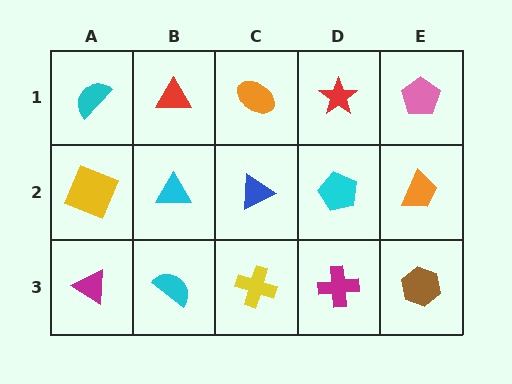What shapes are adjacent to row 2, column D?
A red star (row 1, column D), a magenta cross (row 3, column D), a blue triangle (row 2, column C), an orange trapezoid (row 2, column E).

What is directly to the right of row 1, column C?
A red star.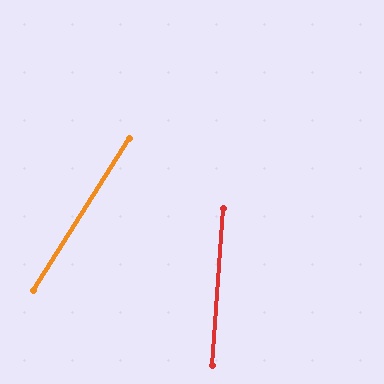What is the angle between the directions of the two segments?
Approximately 29 degrees.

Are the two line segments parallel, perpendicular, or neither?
Neither parallel nor perpendicular — they differ by about 29°.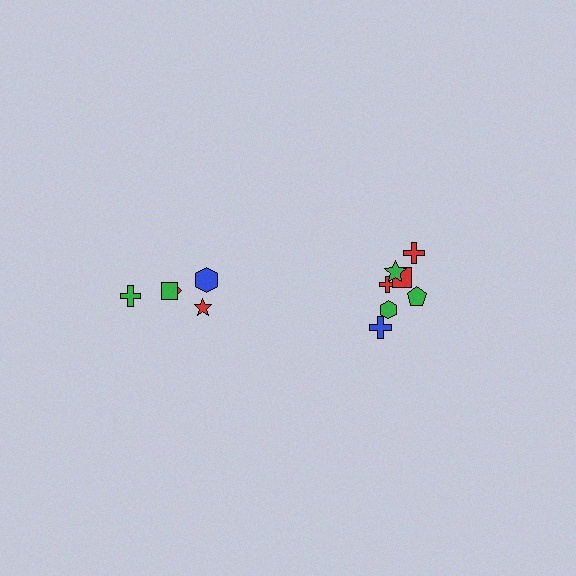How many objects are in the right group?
There are 7 objects.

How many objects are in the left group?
There are 5 objects.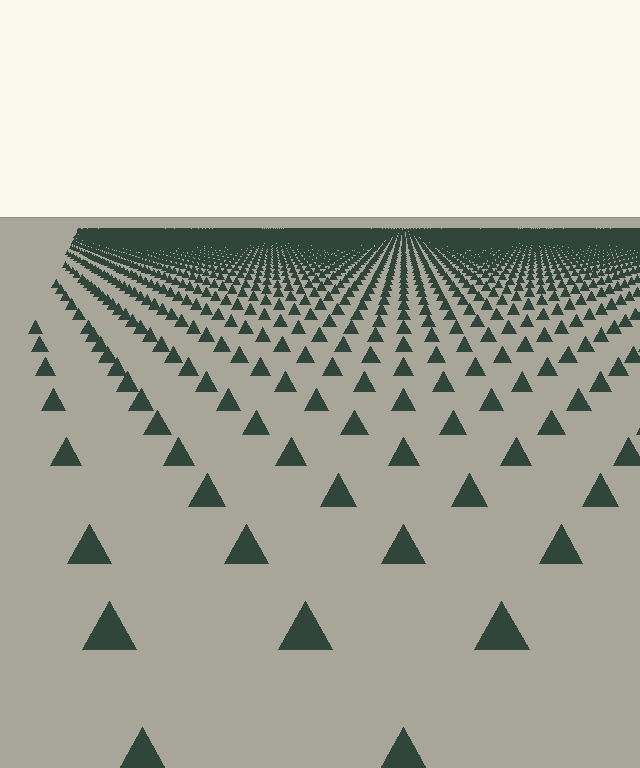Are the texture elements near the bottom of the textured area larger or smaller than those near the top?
Larger. Near the bottom, elements are closer to the viewer and appear at a bigger on-screen size.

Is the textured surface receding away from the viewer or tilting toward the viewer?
The surface is receding away from the viewer. Texture elements get smaller and denser toward the top.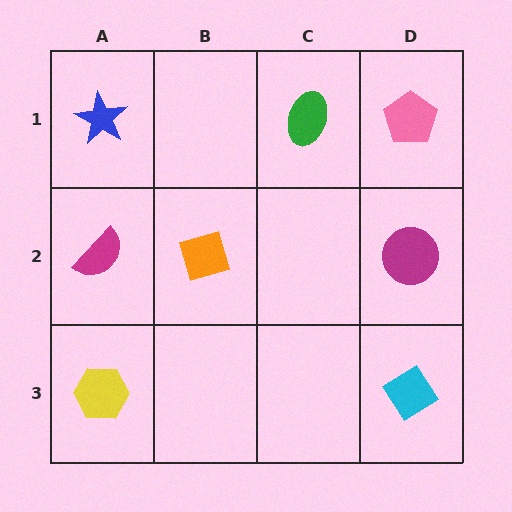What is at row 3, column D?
A cyan diamond.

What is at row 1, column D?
A pink pentagon.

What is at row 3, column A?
A yellow hexagon.